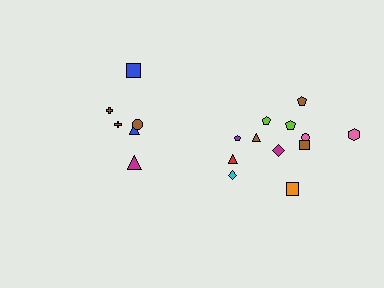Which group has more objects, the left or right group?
The right group.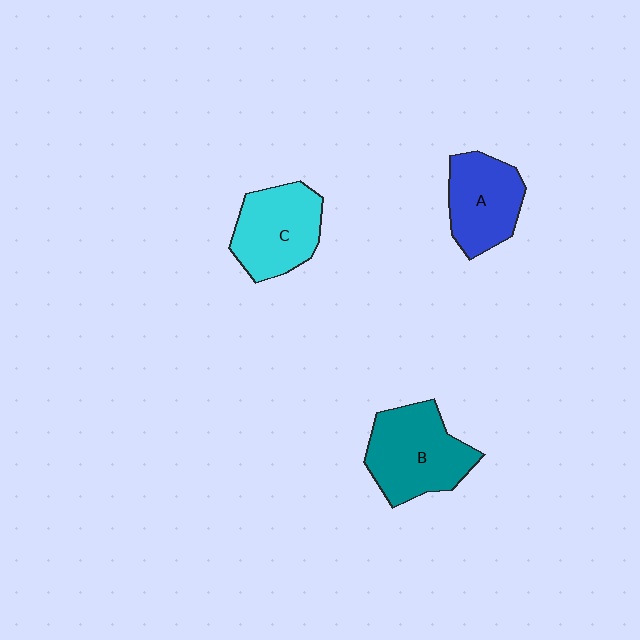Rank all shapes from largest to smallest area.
From largest to smallest: B (teal), C (cyan), A (blue).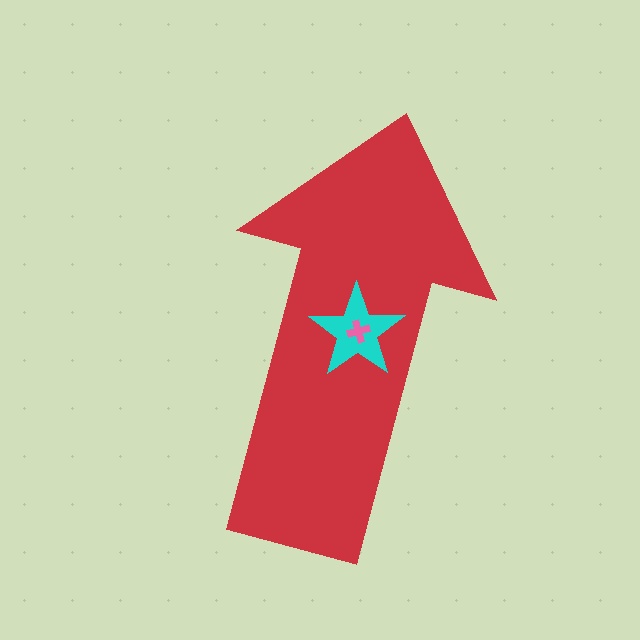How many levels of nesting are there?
3.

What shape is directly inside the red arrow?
The cyan star.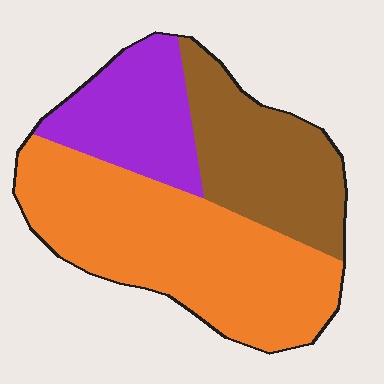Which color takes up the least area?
Purple, at roughly 20%.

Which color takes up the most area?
Orange, at roughly 50%.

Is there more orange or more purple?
Orange.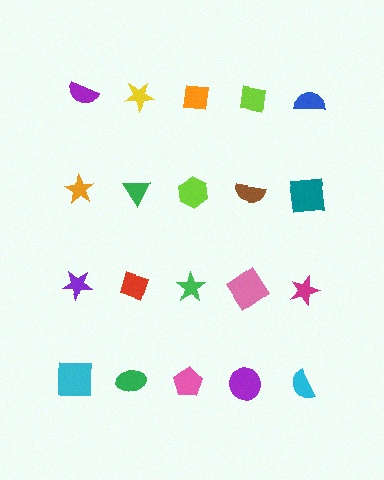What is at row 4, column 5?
A cyan semicircle.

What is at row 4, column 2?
A green ellipse.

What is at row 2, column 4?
A brown semicircle.